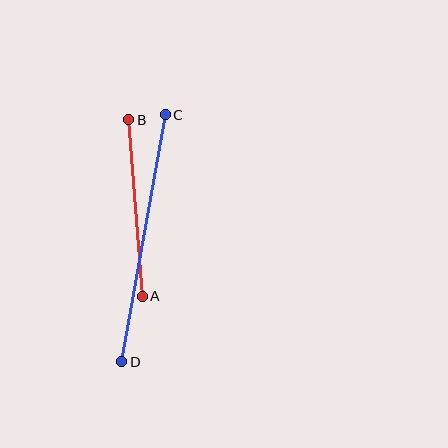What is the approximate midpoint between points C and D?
The midpoint is at approximately (143, 238) pixels.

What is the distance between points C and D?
The distance is approximately 251 pixels.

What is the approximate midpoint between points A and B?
The midpoint is at approximately (135, 208) pixels.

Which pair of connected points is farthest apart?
Points C and D are farthest apart.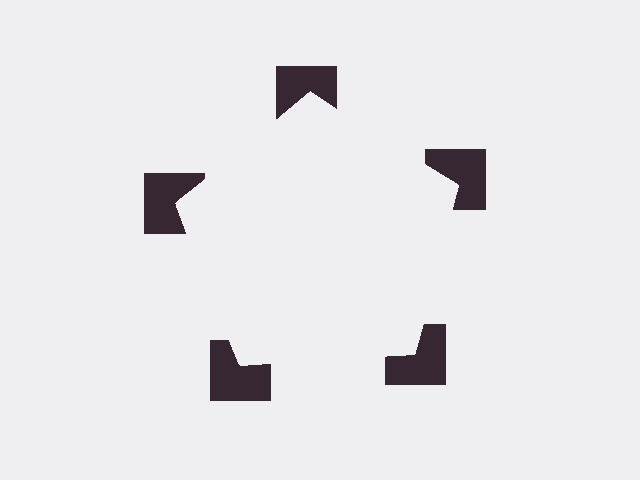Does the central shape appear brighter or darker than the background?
It typically appears slightly brighter than the background, even though no actual brightness change is drawn.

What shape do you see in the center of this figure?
An illusory pentagon — its edges are inferred from the aligned wedge cuts in the notched squares, not physically drawn.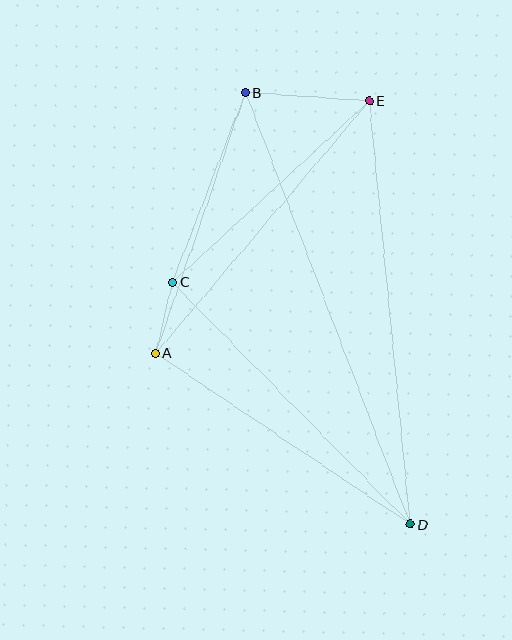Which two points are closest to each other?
Points A and C are closest to each other.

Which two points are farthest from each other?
Points B and D are farthest from each other.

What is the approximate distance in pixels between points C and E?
The distance between C and E is approximately 268 pixels.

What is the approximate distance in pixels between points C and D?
The distance between C and D is approximately 339 pixels.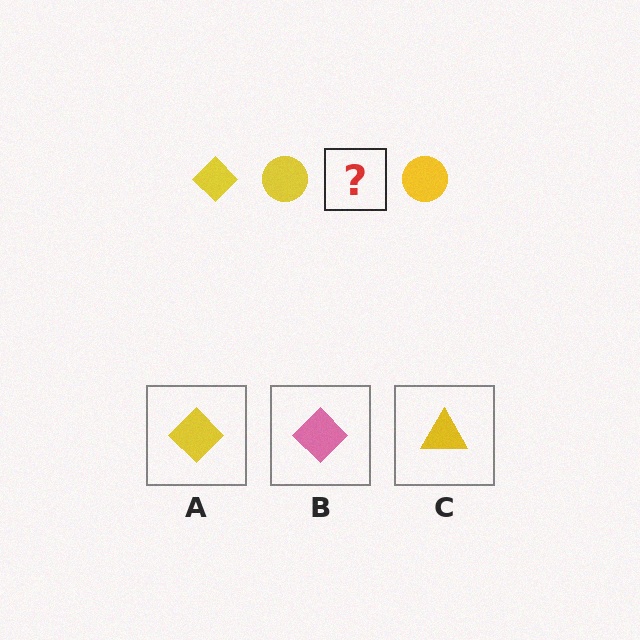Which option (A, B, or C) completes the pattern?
A.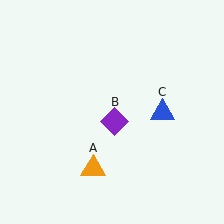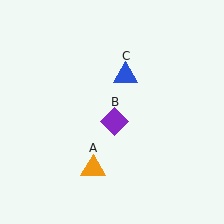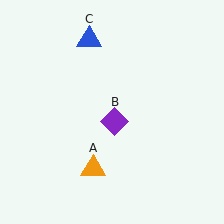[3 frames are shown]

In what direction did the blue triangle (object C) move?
The blue triangle (object C) moved up and to the left.